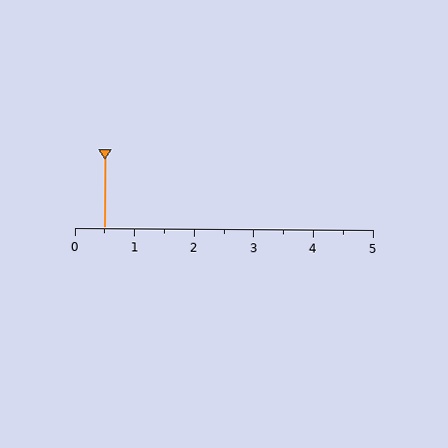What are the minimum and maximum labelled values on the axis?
The axis runs from 0 to 5.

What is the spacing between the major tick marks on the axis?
The major ticks are spaced 1 apart.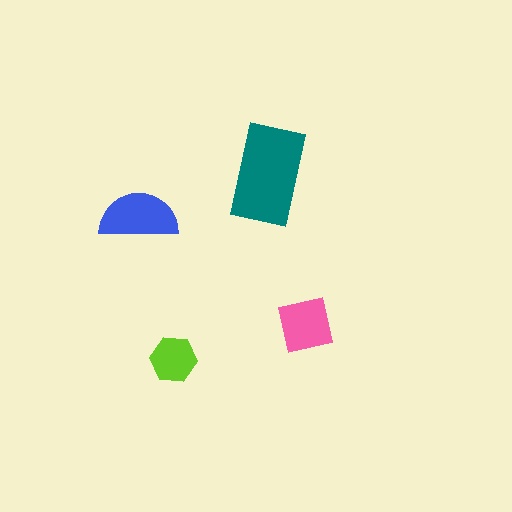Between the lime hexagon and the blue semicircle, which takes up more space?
The blue semicircle.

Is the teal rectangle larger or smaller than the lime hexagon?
Larger.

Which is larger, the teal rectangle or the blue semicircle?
The teal rectangle.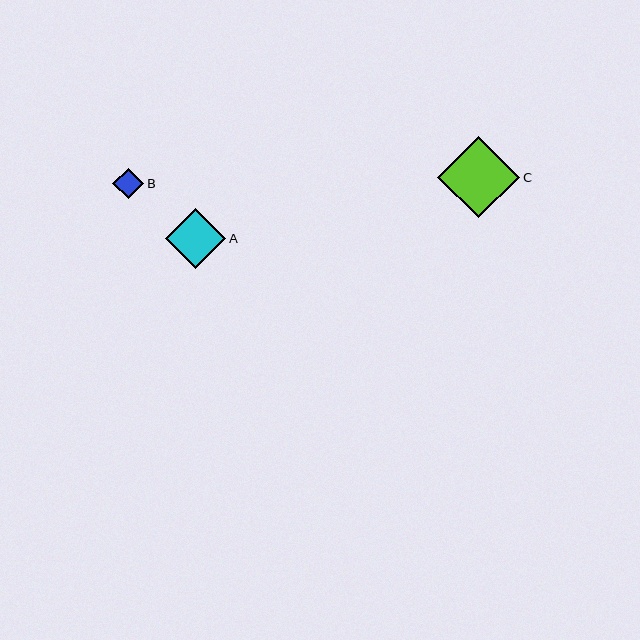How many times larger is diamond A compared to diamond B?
Diamond A is approximately 2.0 times the size of diamond B.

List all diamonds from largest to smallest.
From largest to smallest: C, A, B.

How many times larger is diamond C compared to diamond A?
Diamond C is approximately 1.4 times the size of diamond A.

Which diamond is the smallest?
Diamond B is the smallest with a size of approximately 31 pixels.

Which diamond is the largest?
Diamond C is the largest with a size of approximately 82 pixels.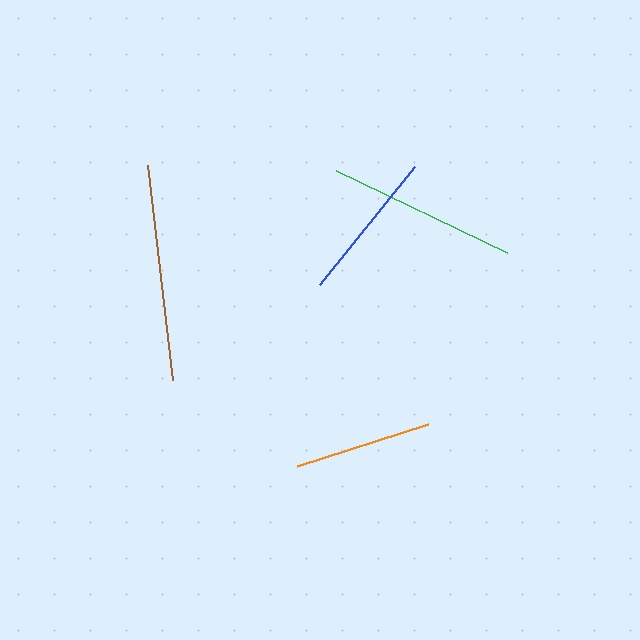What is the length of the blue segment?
The blue segment is approximately 151 pixels long.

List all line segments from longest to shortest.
From longest to shortest: brown, green, blue, orange.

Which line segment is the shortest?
The orange line is the shortest at approximately 138 pixels.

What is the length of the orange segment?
The orange segment is approximately 138 pixels long.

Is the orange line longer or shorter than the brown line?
The brown line is longer than the orange line.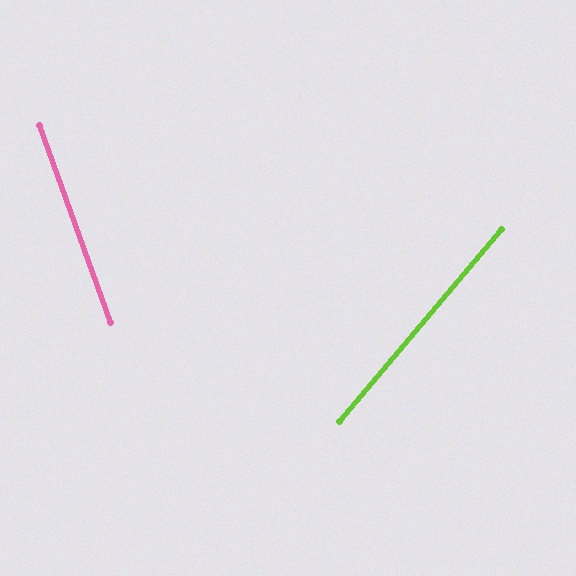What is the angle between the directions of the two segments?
Approximately 60 degrees.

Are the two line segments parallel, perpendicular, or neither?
Neither parallel nor perpendicular — they differ by about 60°.